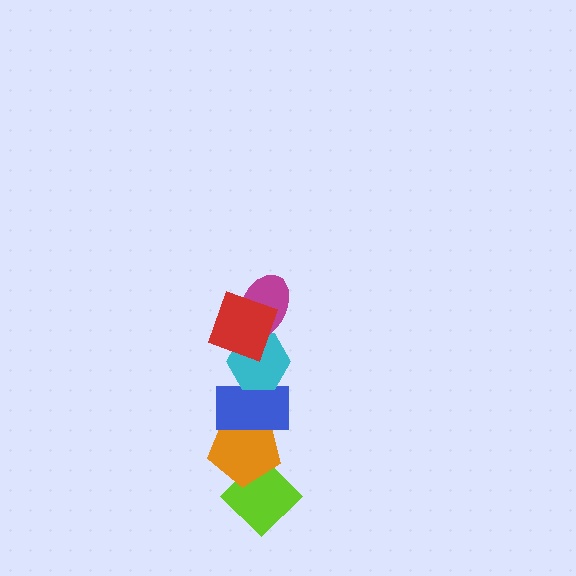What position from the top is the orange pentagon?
The orange pentagon is 5th from the top.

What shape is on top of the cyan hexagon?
The magenta ellipse is on top of the cyan hexagon.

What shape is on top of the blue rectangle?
The cyan hexagon is on top of the blue rectangle.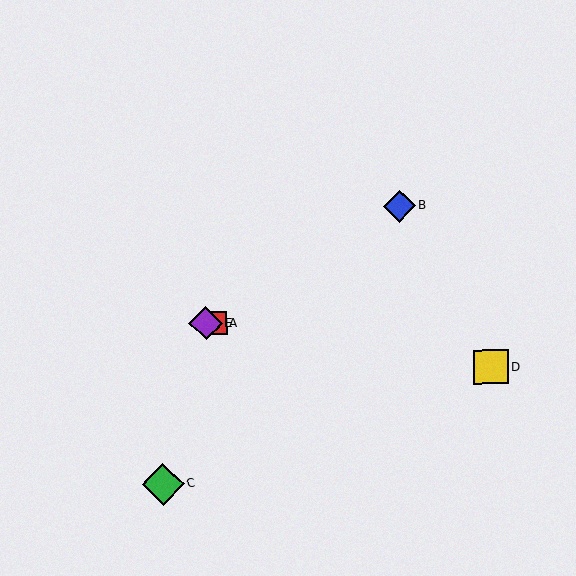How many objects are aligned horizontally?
2 objects (A, E) are aligned horizontally.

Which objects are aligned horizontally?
Objects A, E are aligned horizontally.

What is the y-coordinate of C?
Object C is at y≈484.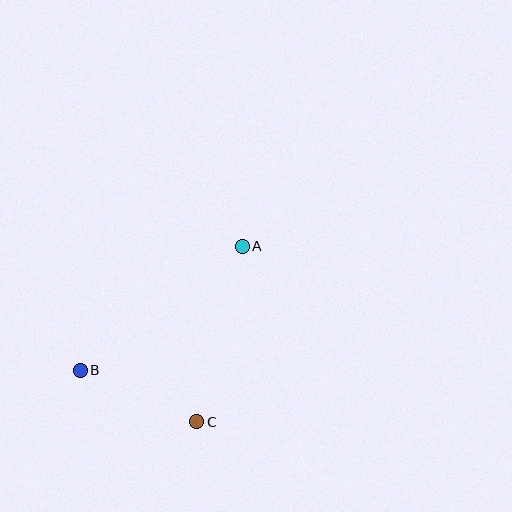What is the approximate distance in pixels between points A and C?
The distance between A and C is approximately 182 pixels.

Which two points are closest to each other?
Points B and C are closest to each other.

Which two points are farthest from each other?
Points A and B are farthest from each other.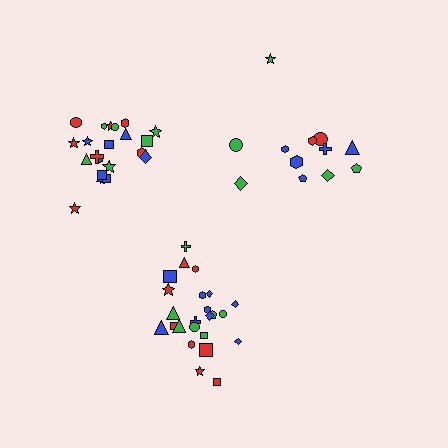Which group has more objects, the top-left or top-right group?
The top-left group.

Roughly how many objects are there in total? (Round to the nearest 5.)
Roughly 60 objects in total.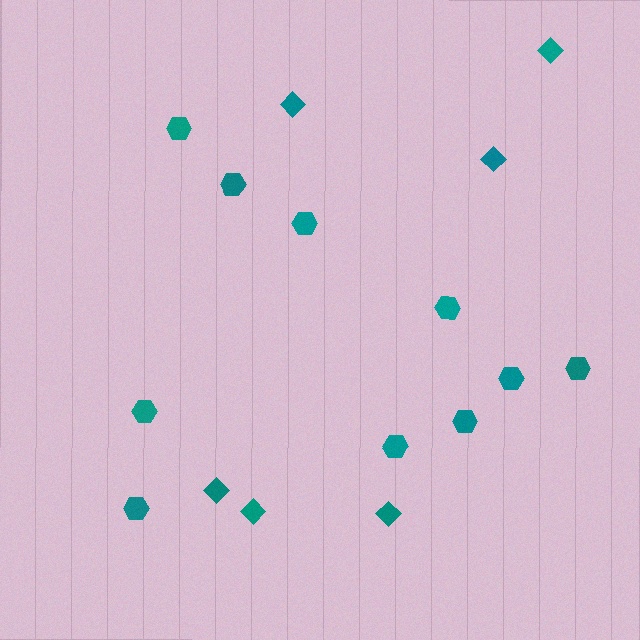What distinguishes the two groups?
There are 2 groups: one group of diamonds (6) and one group of hexagons (10).